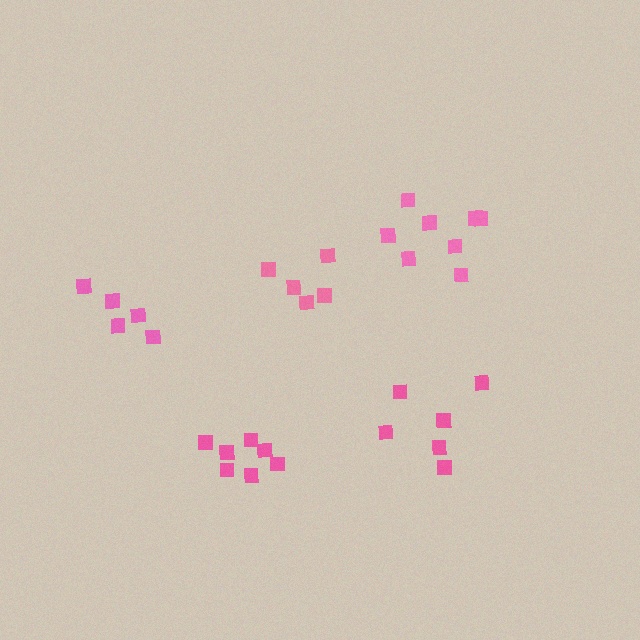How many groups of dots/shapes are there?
There are 5 groups.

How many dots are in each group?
Group 1: 7 dots, Group 2: 8 dots, Group 3: 5 dots, Group 4: 5 dots, Group 5: 6 dots (31 total).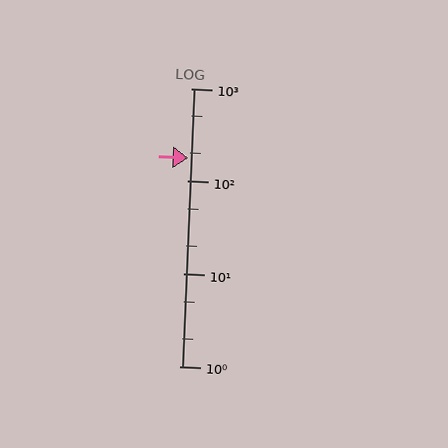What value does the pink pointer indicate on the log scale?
The pointer indicates approximately 180.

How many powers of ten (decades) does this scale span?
The scale spans 3 decades, from 1 to 1000.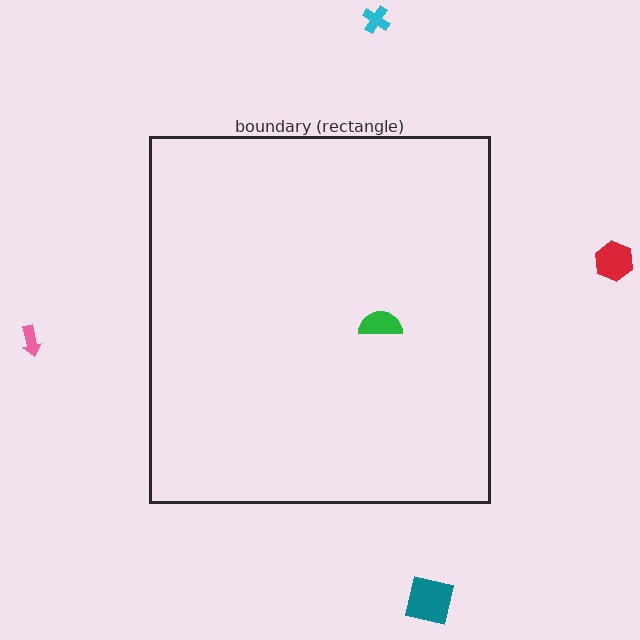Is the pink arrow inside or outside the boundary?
Outside.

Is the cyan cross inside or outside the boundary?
Outside.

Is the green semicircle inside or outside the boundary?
Inside.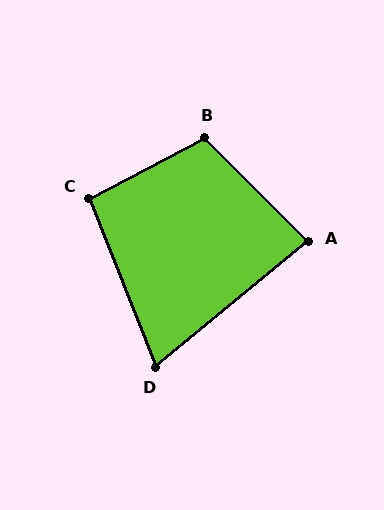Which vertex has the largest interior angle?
B, at approximately 108 degrees.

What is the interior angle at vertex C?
Approximately 96 degrees (obtuse).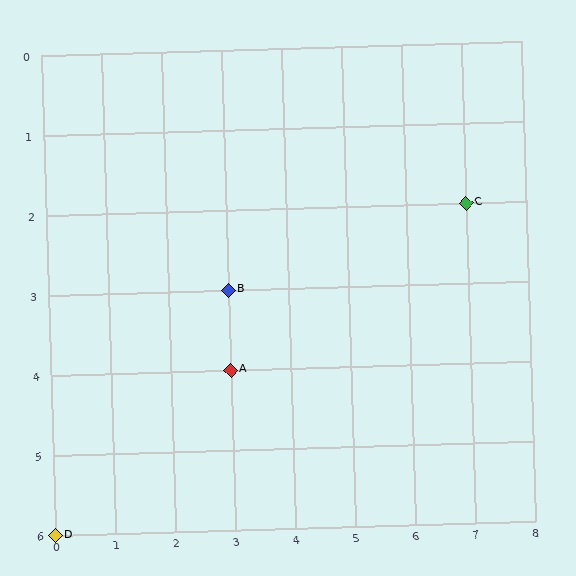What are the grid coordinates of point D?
Point D is at grid coordinates (0, 6).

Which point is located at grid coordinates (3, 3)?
Point B is at (3, 3).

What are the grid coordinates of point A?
Point A is at grid coordinates (3, 4).